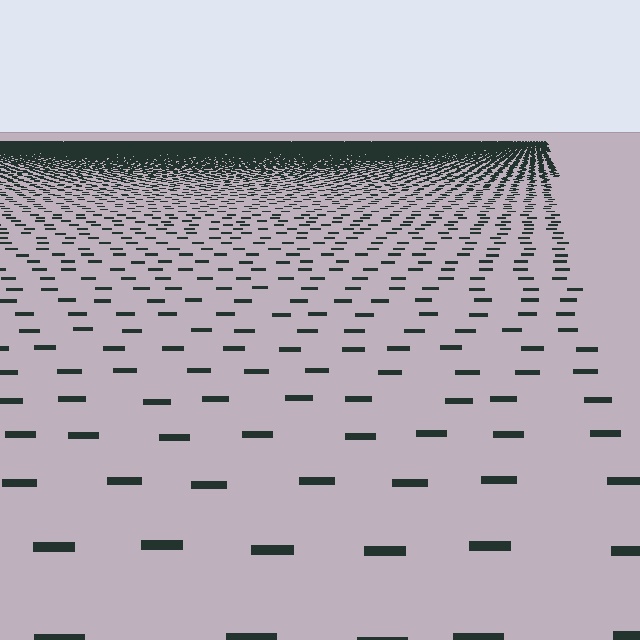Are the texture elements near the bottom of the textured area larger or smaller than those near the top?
Larger. Near the bottom, elements are closer to the viewer and appear at a bigger on-screen size.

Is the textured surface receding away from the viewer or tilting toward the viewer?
The surface is receding away from the viewer. Texture elements get smaller and denser toward the top.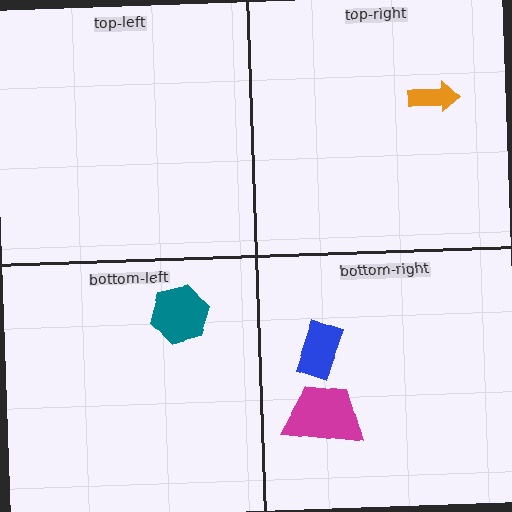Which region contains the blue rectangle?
The bottom-right region.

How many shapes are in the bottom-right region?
2.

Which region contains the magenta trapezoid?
The bottom-right region.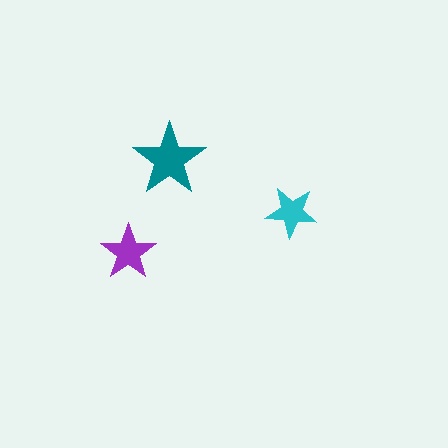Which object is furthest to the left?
The purple star is leftmost.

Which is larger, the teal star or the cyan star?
The teal one.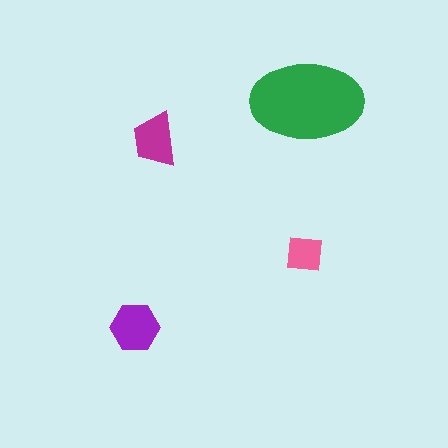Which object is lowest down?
The purple hexagon is bottommost.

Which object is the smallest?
The pink square.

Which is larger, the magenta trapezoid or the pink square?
The magenta trapezoid.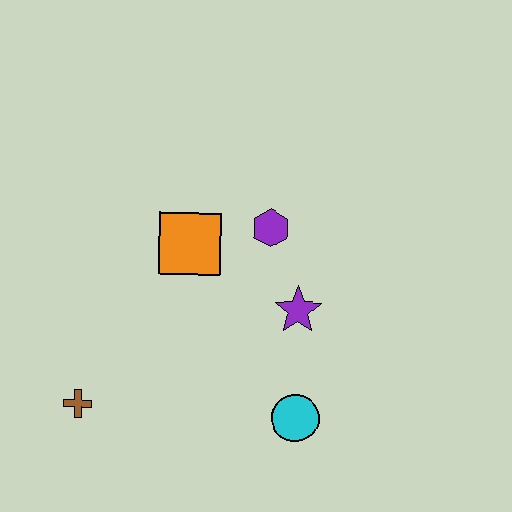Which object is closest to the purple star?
The purple hexagon is closest to the purple star.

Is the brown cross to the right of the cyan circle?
No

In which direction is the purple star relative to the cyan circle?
The purple star is above the cyan circle.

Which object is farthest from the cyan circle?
The brown cross is farthest from the cyan circle.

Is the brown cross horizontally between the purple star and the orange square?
No